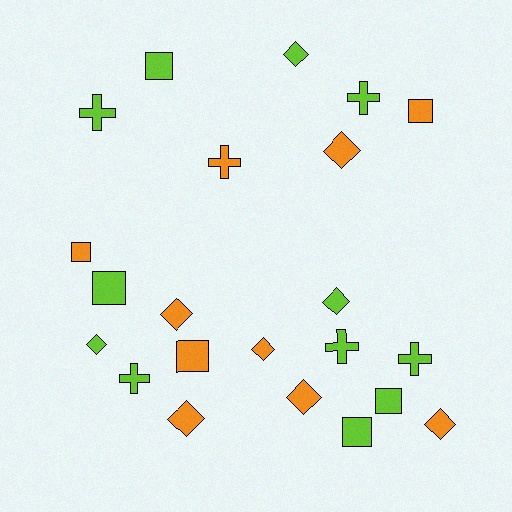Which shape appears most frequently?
Diamond, with 9 objects.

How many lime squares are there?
There are 4 lime squares.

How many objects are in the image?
There are 22 objects.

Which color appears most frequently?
Lime, with 12 objects.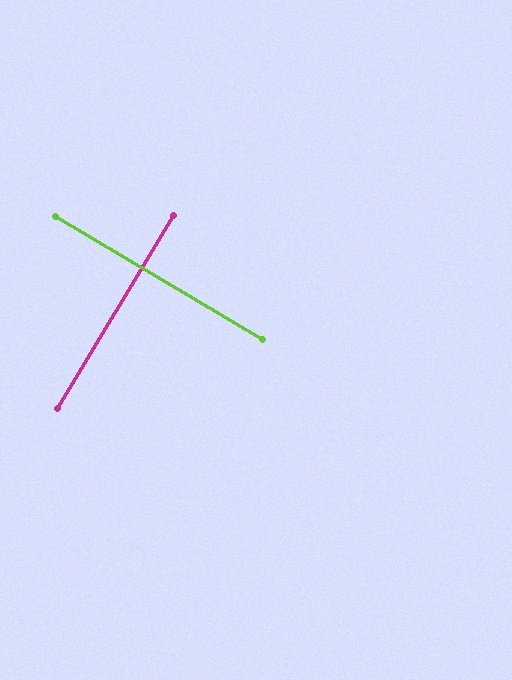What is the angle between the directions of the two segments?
Approximately 90 degrees.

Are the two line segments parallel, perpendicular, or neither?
Perpendicular — they meet at approximately 90°.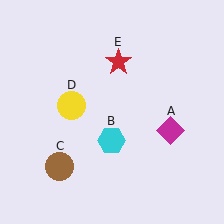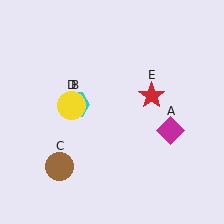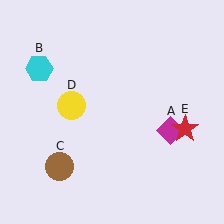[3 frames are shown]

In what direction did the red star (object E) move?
The red star (object E) moved down and to the right.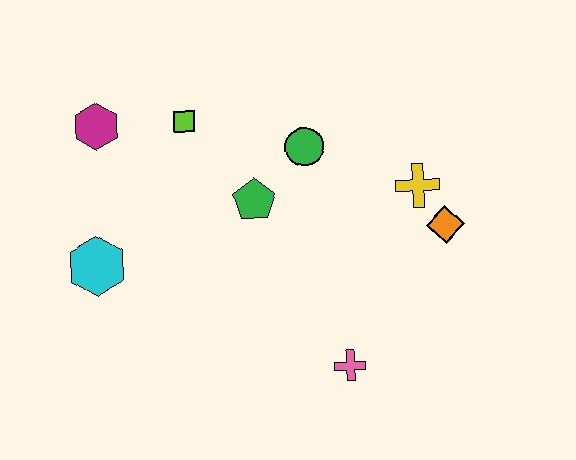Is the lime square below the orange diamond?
No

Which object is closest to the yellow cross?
The orange diamond is closest to the yellow cross.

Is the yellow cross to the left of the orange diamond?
Yes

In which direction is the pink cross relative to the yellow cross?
The pink cross is below the yellow cross.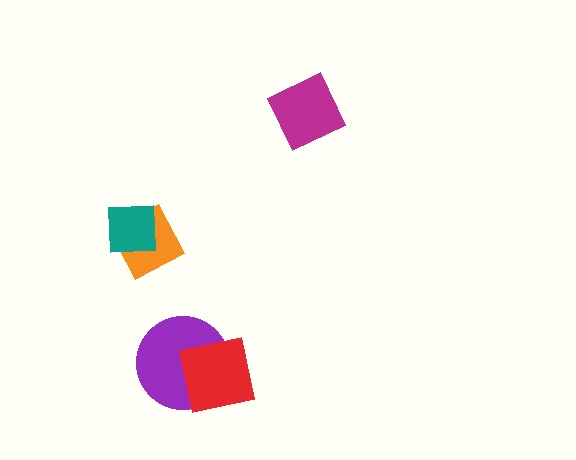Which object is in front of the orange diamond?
The teal square is in front of the orange diamond.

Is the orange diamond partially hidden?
Yes, it is partially covered by another shape.